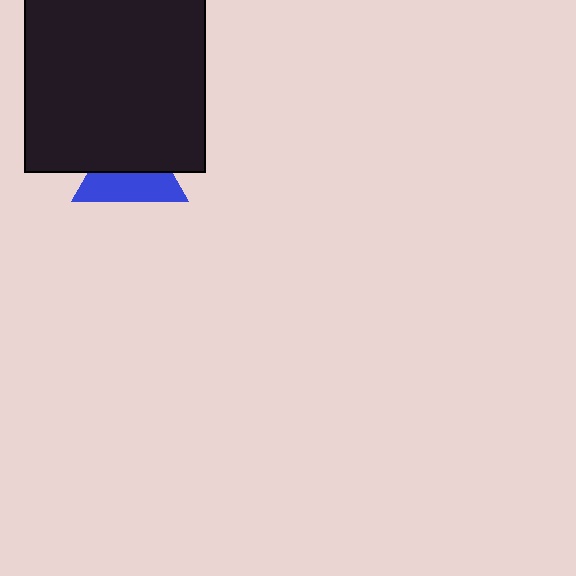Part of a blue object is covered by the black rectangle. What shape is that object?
It is a triangle.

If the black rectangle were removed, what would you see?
You would see the complete blue triangle.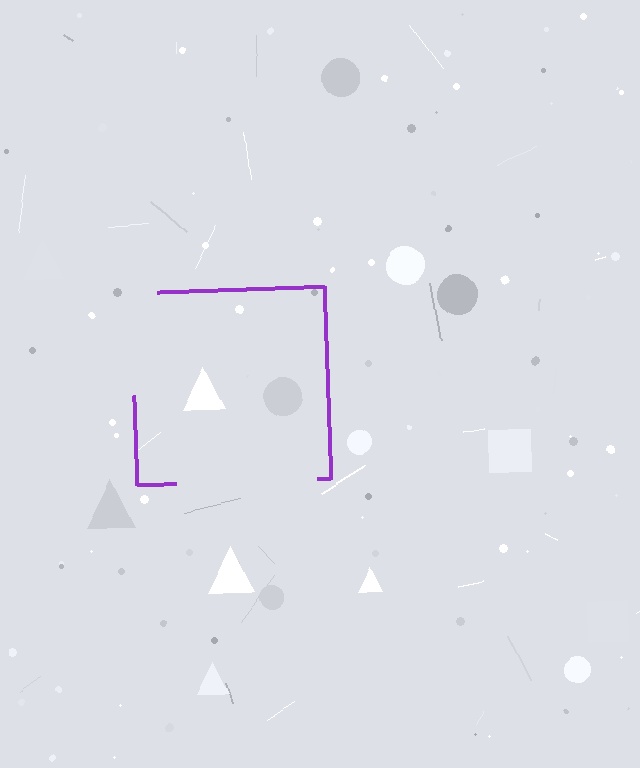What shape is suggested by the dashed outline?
The dashed outline suggests a square.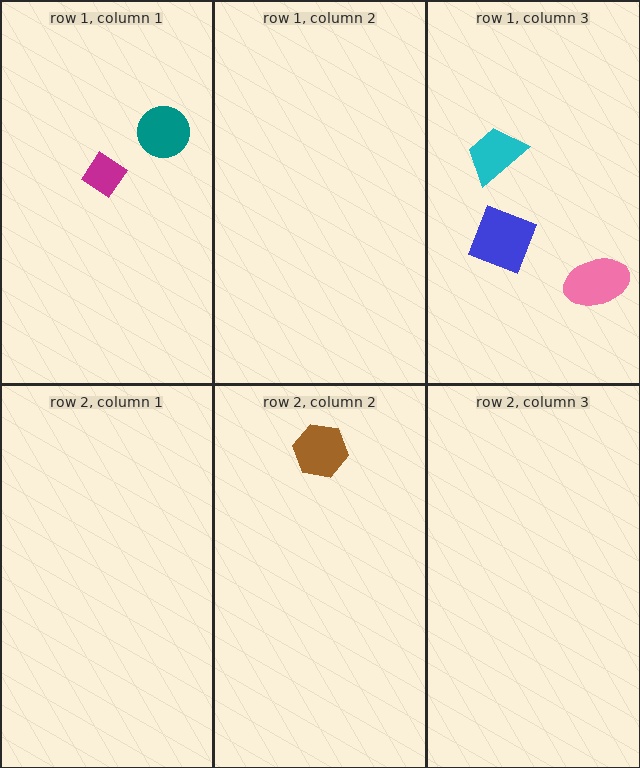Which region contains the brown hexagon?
The row 2, column 2 region.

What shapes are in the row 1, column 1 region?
The magenta diamond, the teal circle.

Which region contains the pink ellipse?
The row 1, column 3 region.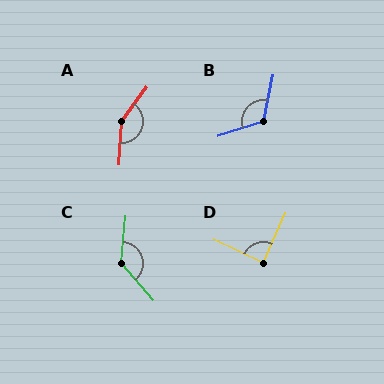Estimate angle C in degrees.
Approximately 135 degrees.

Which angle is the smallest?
D, at approximately 89 degrees.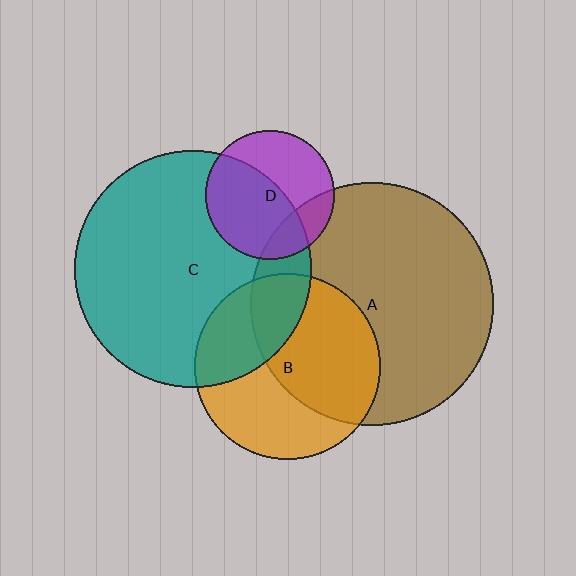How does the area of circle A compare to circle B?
Approximately 1.7 times.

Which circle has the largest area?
Circle A (brown).